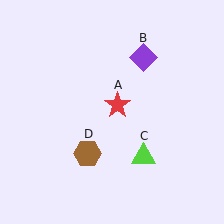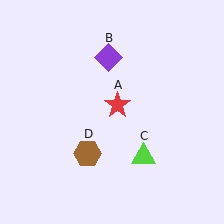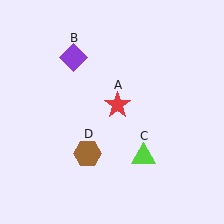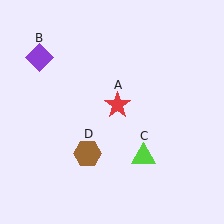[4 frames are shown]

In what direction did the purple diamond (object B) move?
The purple diamond (object B) moved left.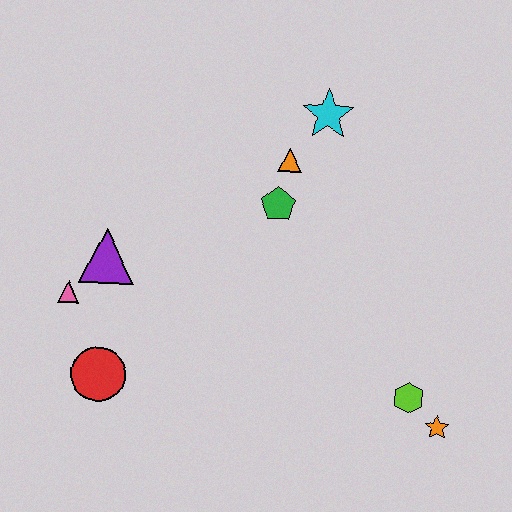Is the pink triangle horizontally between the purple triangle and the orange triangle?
No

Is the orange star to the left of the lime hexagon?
No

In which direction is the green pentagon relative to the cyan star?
The green pentagon is below the cyan star.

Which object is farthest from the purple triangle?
The orange star is farthest from the purple triangle.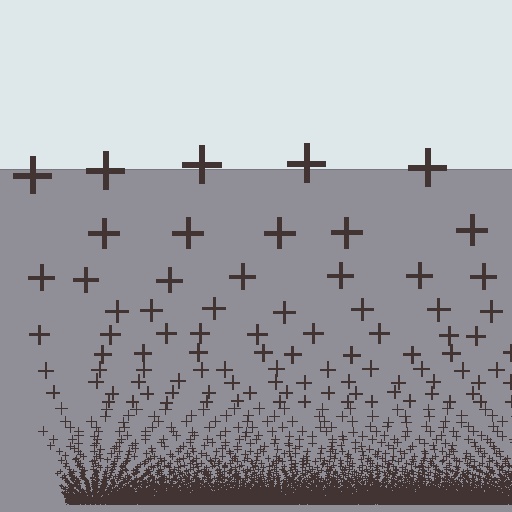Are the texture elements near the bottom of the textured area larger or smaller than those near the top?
Smaller. The gradient is inverted — elements near the bottom are smaller and denser.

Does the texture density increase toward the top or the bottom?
Density increases toward the bottom.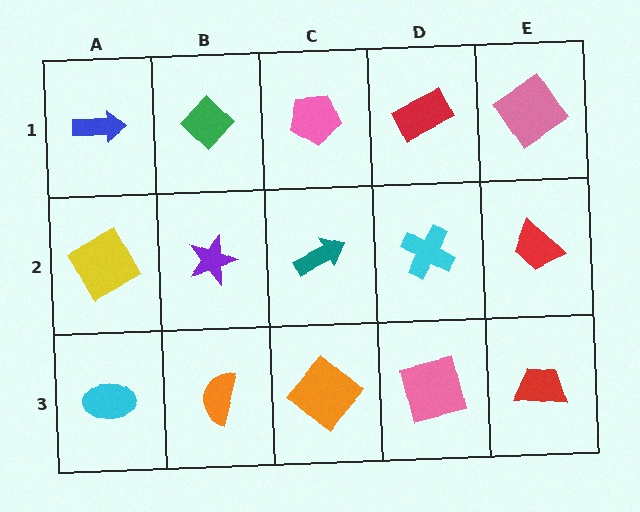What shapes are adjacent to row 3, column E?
A red trapezoid (row 2, column E), a pink square (row 3, column D).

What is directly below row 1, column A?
A yellow square.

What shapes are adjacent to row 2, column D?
A red rectangle (row 1, column D), a pink square (row 3, column D), a teal arrow (row 2, column C), a red trapezoid (row 2, column E).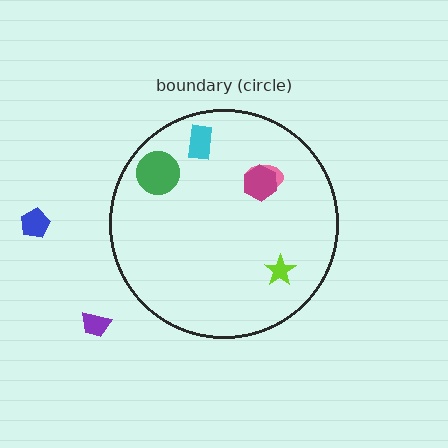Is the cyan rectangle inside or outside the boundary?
Inside.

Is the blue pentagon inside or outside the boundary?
Outside.